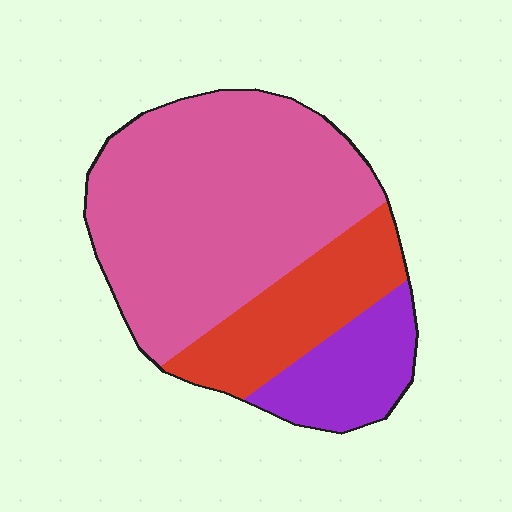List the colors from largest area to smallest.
From largest to smallest: pink, red, purple.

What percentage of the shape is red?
Red takes up less than a quarter of the shape.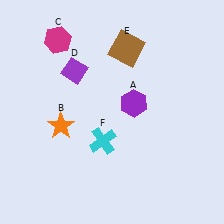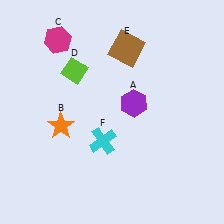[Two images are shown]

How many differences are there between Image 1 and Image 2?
There is 1 difference between the two images.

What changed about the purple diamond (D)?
In Image 1, D is purple. In Image 2, it changed to lime.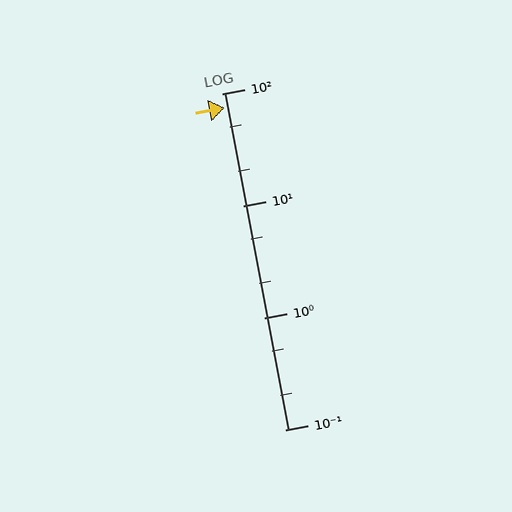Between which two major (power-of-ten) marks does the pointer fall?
The pointer is between 10 and 100.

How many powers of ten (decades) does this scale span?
The scale spans 3 decades, from 0.1 to 100.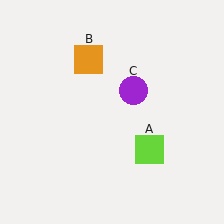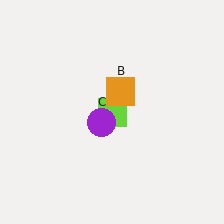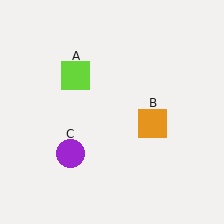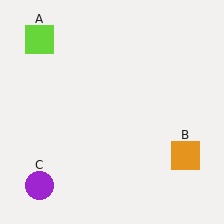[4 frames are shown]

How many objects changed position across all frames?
3 objects changed position: lime square (object A), orange square (object B), purple circle (object C).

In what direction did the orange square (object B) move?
The orange square (object B) moved down and to the right.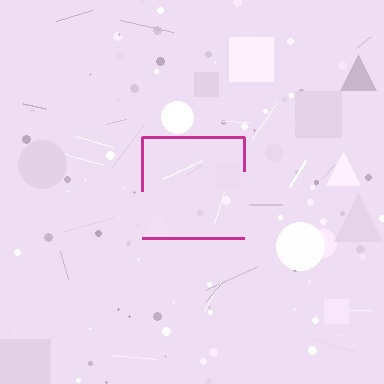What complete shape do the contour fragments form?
The contour fragments form a square.